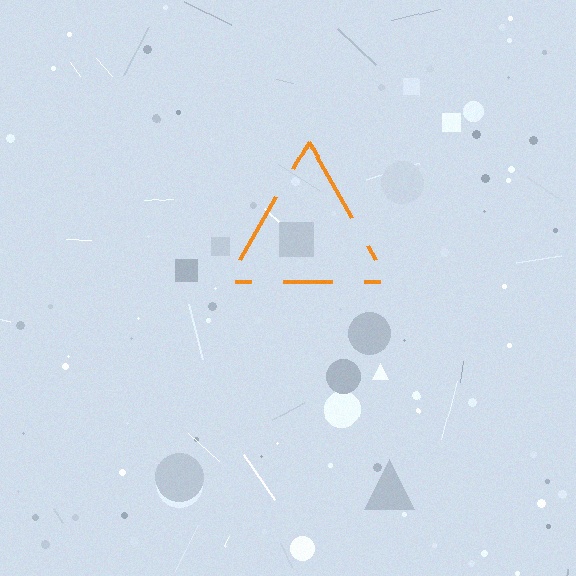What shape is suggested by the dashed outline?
The dashed outline suggests a triangle.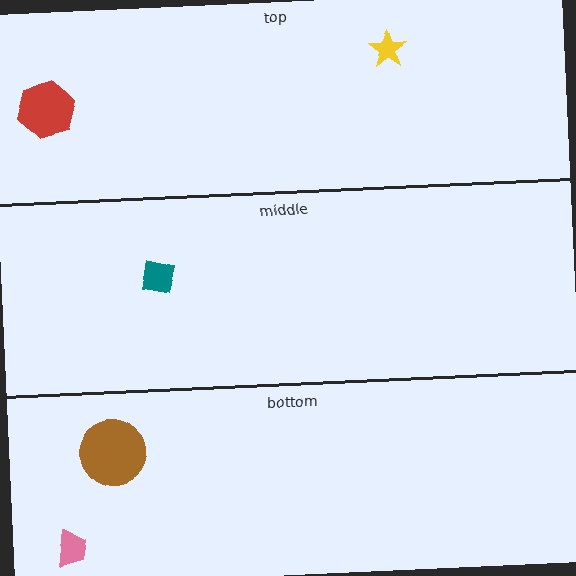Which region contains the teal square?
The middle region.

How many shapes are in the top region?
2.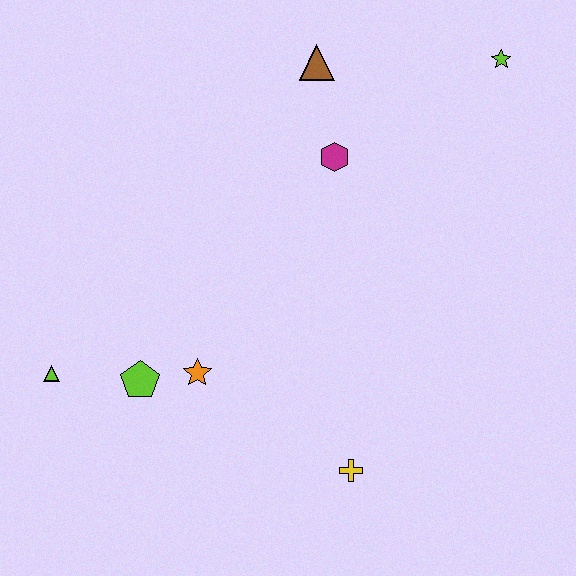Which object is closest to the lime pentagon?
The orange star is closest to the lime pentagon.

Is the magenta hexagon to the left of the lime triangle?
No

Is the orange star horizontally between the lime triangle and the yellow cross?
Yes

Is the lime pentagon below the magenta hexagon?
Yes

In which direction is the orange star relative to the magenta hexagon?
The orange star is below the magenta hexagon.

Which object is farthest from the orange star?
The lime star is farthest from the orange star.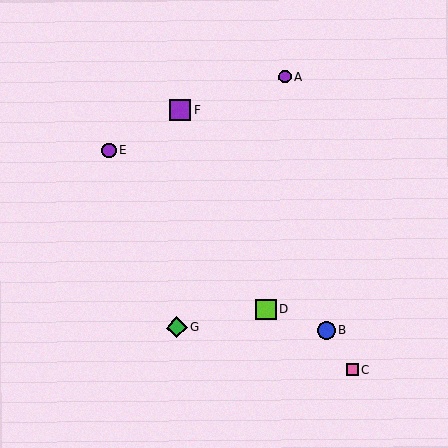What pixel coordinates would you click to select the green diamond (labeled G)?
Click at (177, 328) to select the green diamond G.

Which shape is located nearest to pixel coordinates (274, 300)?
The lime square (labeled D) at (266, 309) is nearest to that location.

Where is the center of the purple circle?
The center of the purple circle is at (284, 77).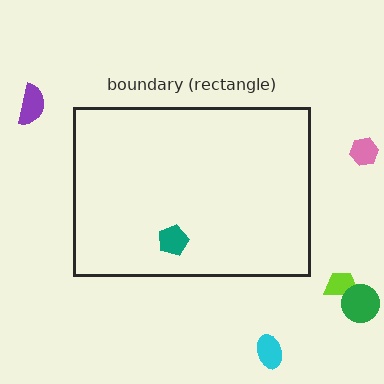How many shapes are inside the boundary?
1 inside, 5 outside.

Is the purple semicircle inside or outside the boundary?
Outside.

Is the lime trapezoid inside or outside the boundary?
Outside.